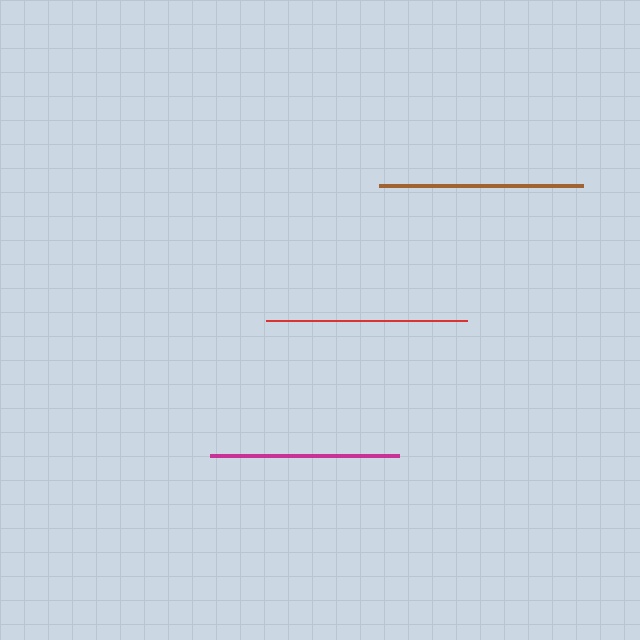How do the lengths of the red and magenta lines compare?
The red and magenta lines are approximately the same length.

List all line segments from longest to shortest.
From longest to shortest: brown, red, magenta.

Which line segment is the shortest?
The magenta line is the shortest at approximately 189 pixels.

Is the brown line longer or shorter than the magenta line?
The brown line is longer than the magenta line.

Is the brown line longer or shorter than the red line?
The brown line is longer than the red line.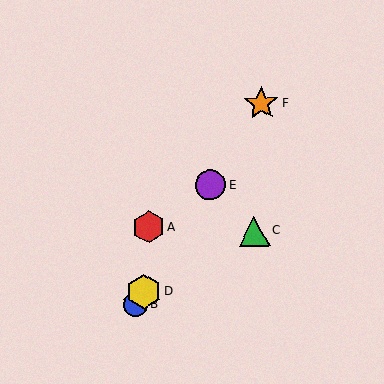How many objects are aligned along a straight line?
4 objects (B, D, E, F) are aligned along a straight line.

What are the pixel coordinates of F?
Object F is at (261, 103).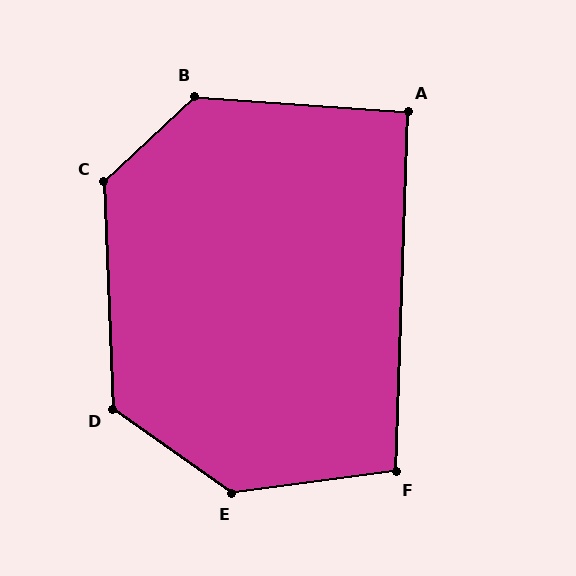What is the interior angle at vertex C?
Approximately 131 degrees (obtuse).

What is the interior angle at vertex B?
Approximately 133 degrees (obtuse).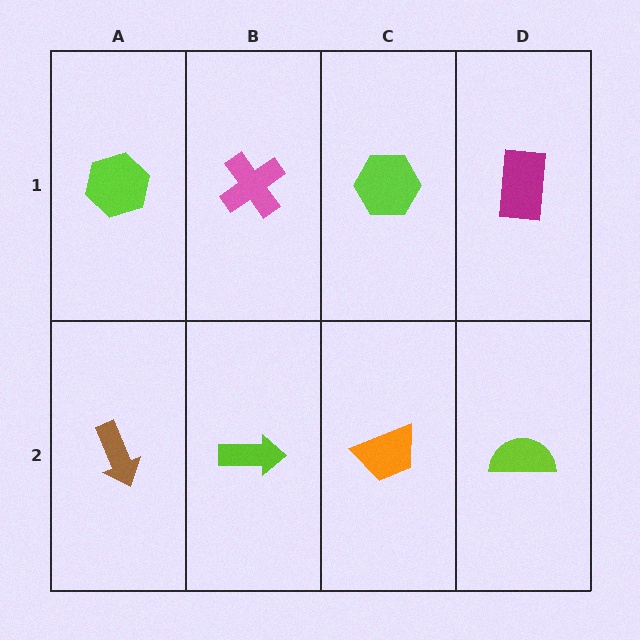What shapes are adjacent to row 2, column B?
A pink cross (row 1, column B), a brown arrow (row 2, column A), an orange trapezoid (row 2, column C).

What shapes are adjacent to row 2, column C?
A lime hexagon (row 1, column C), a lime arrow (row 2, column B), a lime semicircle (row 2, column D).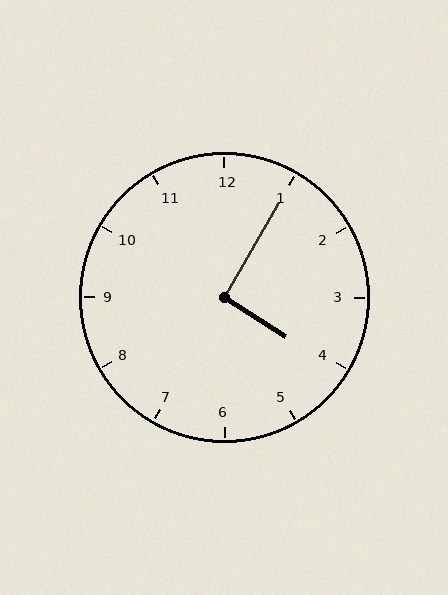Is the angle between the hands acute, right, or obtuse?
It is right.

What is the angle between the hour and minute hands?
Approximately 92 degrees.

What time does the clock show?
4:05.